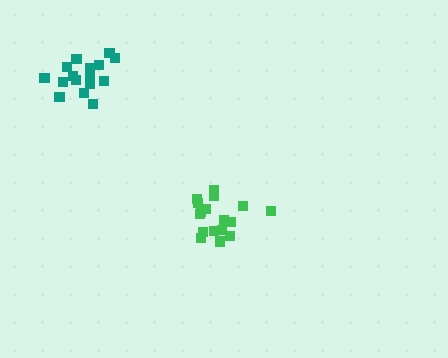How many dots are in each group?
Group 1: 17 dots, Group 2: 16 dots (33 total).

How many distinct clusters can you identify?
There are 2 distinct clusters.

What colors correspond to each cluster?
The clusters are colored: green, teal.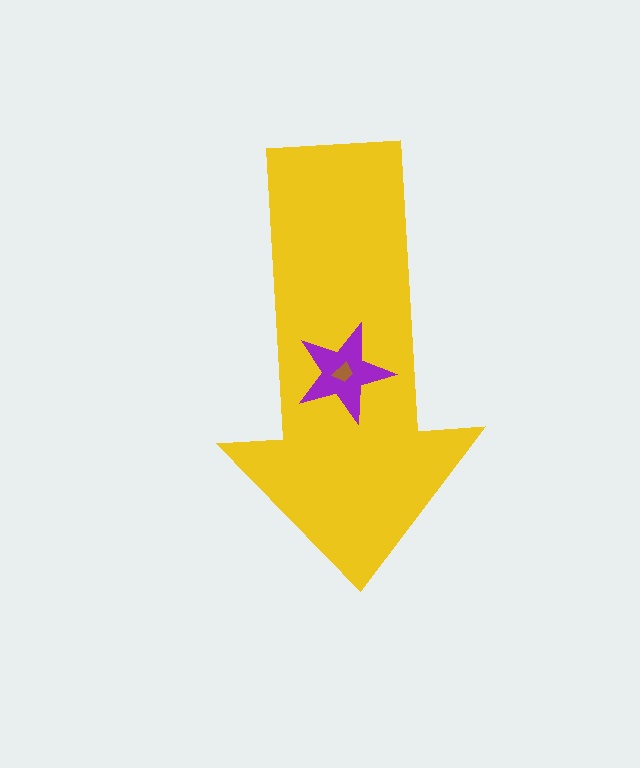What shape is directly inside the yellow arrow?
The purple star.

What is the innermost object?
The brown trapezoid.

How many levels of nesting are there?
3.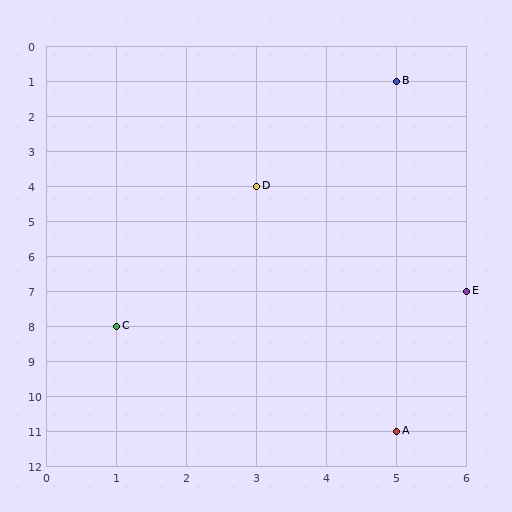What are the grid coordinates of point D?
Point D is at grid coordinates (3, 4).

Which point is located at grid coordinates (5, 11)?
Point A is at (5, 11).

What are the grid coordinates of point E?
Point E is at grid coordinates (6, 7).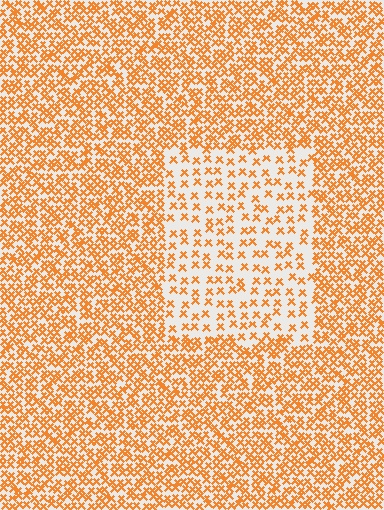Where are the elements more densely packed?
The elements are more densely packed outside the rectangle boundary.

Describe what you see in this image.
The image contains small orange elements arranged at two different densities. A rectangle-shaped region is visible where the elements are less densely packed than the surrounding area.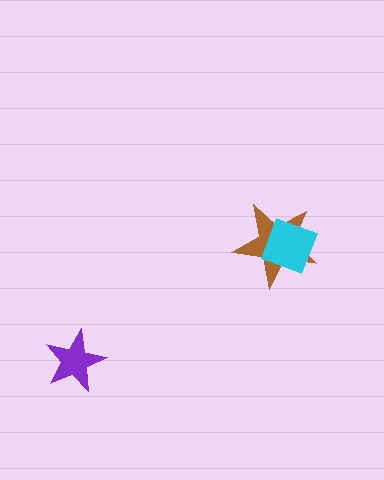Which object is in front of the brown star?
The cyan diamond is in front of the brown star.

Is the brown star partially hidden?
Yes, it is partially covered by another shape.